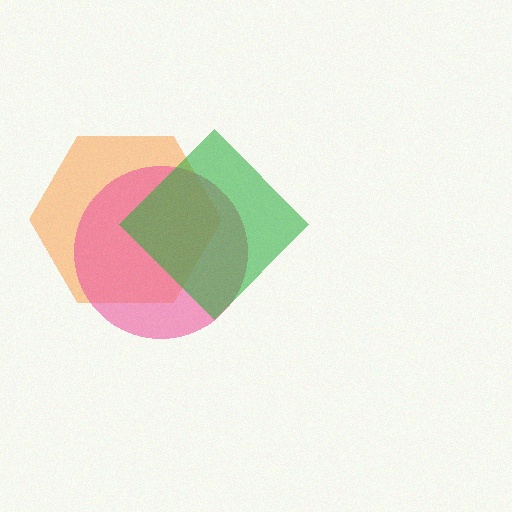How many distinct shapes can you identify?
There are 3 distinct shapes: an orange hexagon, a pink circle, a green diamond.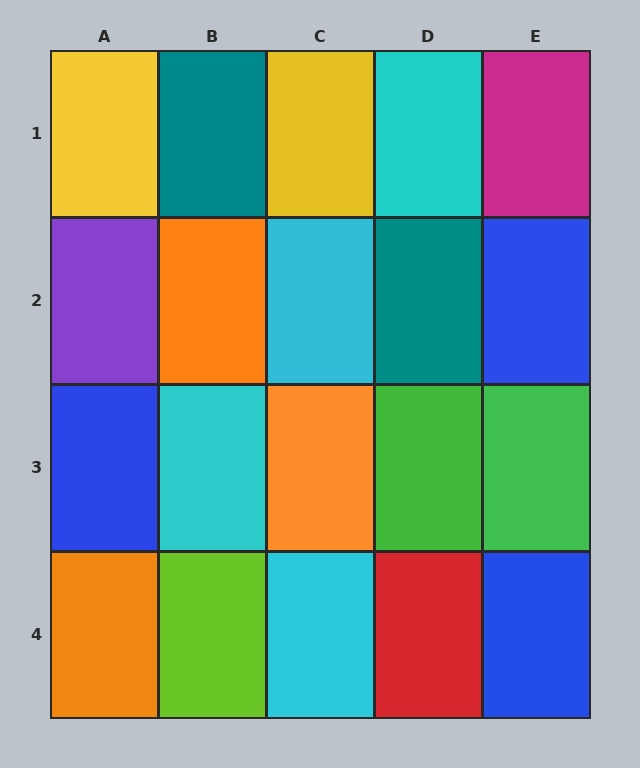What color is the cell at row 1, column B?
Teal.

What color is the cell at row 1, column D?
Cyan.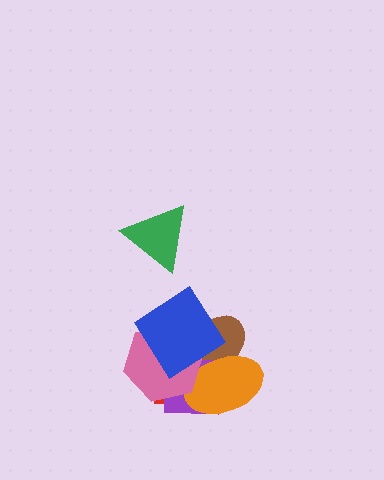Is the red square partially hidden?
Yes, it is partially covered by another shape.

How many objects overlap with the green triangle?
0 objects overlap with the green triangle.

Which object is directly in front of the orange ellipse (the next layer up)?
The pink hexagon is directly in front of the orange ellipse.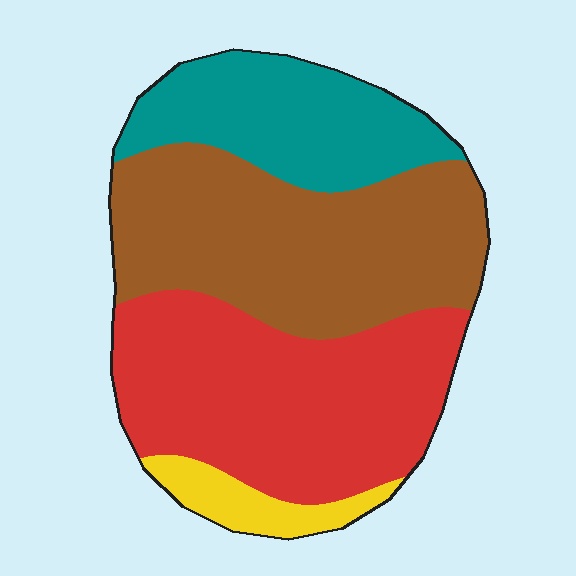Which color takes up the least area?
Yellow, at roughly 5%.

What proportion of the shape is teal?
Teal covers 20% of the shape.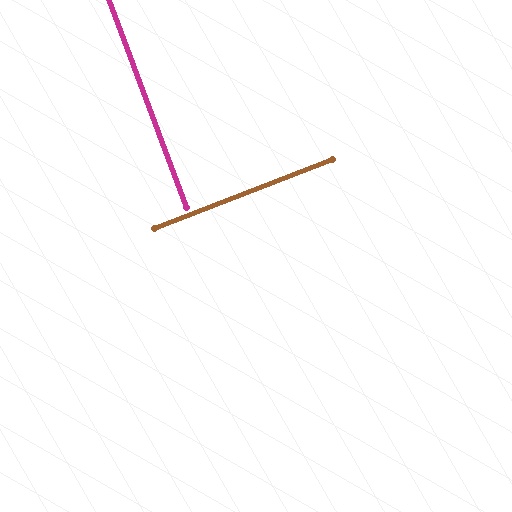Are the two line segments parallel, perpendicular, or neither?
Perpendicular — they meet at approximately 89°.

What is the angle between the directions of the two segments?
Approximately 89 degrees.